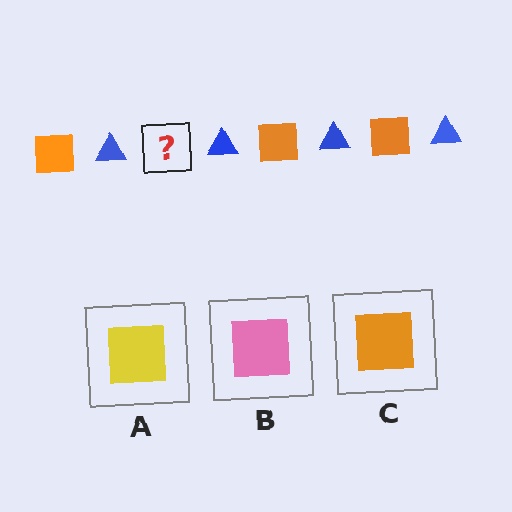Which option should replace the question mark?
Option C.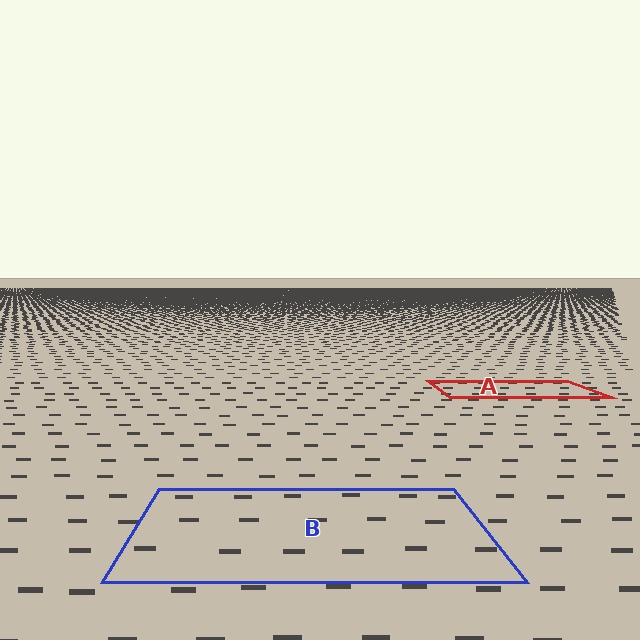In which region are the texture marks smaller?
The texture marks are smaller in region A, because it is farther away.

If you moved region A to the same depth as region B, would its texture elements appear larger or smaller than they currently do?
They would appear larger. At a closer depth, the same texture elements are projected at a bigger on-screen size.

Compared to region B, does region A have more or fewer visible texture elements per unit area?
Region A has more texture elements per unit area — they are packed more densely because it is farther away.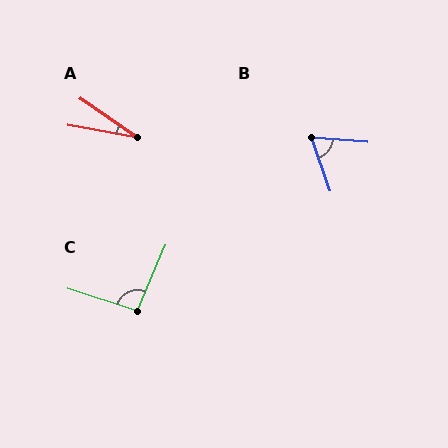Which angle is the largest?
C, at approximately 95 degrees.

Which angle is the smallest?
A, at approximately 24 degrees.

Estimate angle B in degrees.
Approximately 66 degrees.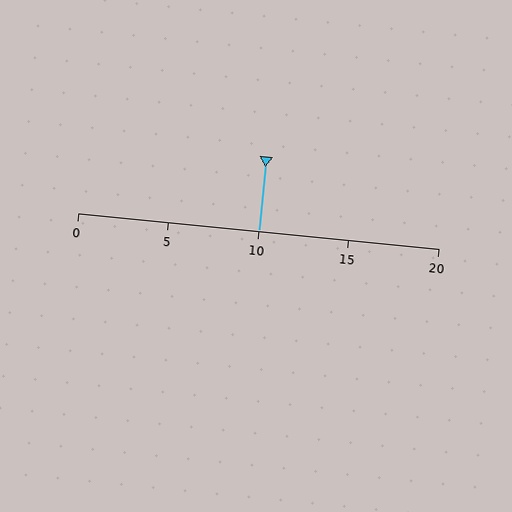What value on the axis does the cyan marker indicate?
The marker indicates approximately 10.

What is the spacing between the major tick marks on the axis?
The major ticks are spaced 5 apart.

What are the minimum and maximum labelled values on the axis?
The axis runs from 0 to 20.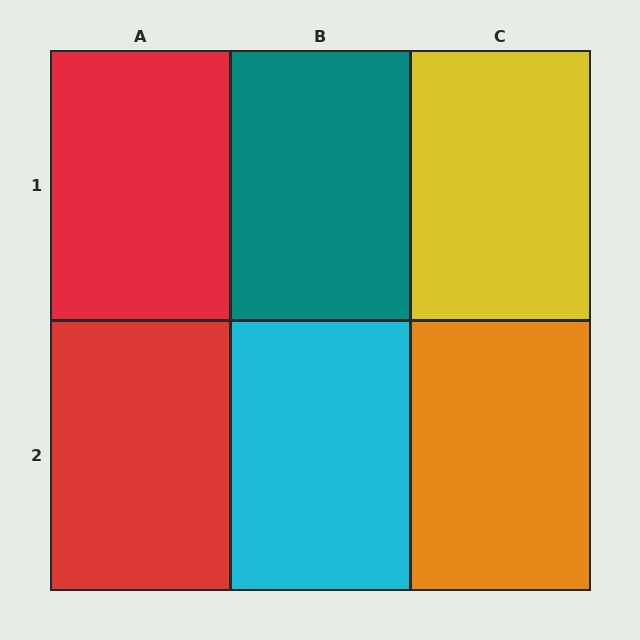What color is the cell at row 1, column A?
Red.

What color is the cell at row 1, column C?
Yellow.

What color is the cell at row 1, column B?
Teal.